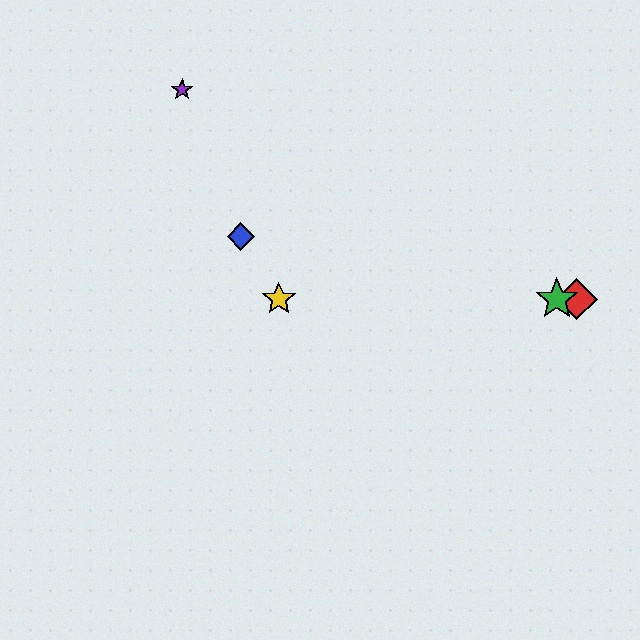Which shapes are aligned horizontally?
The red diamond, the green star, the yellow star are aligned horizontally.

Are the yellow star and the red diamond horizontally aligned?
Yes, both are at y≈299.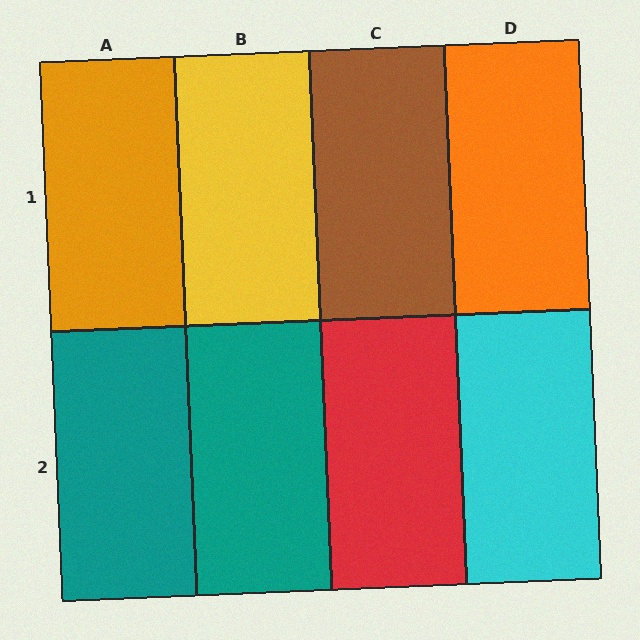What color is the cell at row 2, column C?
Red.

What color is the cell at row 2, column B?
Teal.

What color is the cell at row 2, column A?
Teal.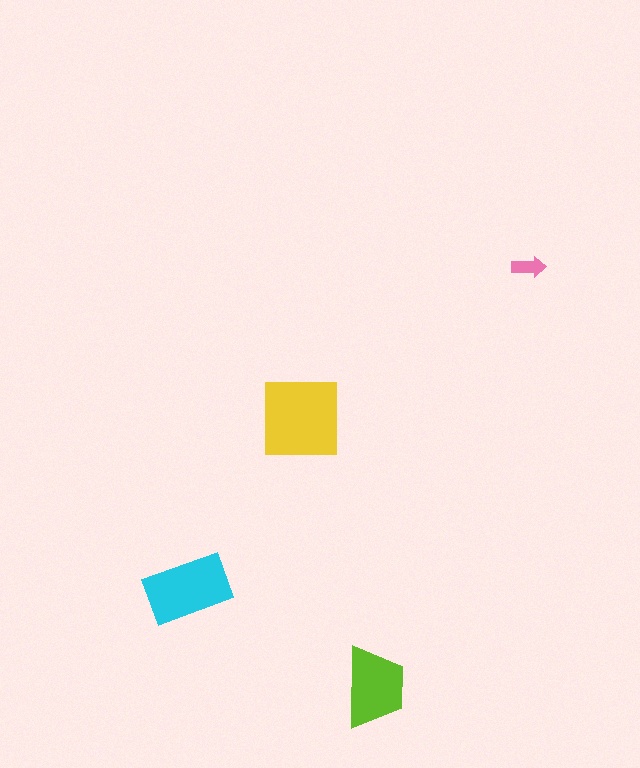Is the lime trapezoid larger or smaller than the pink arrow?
Larger.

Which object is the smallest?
The pink arrow.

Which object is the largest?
The yellow square.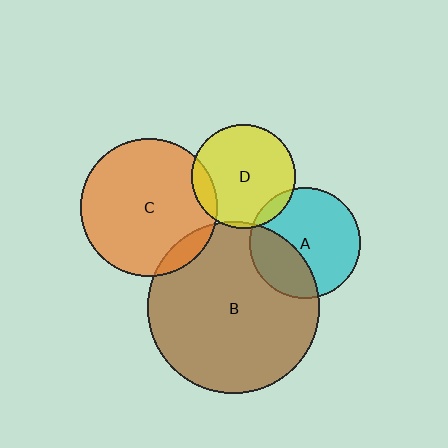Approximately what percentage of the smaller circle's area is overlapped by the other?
Approximately 10%.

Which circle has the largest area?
Circle B (brown).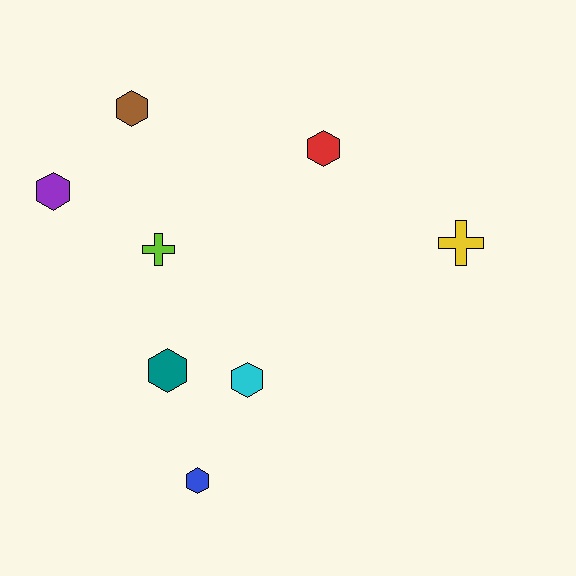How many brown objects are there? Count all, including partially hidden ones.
There is 1 brown object.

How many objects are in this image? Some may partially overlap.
There are 8 objects.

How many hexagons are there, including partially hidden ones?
There are 6 hexagons.